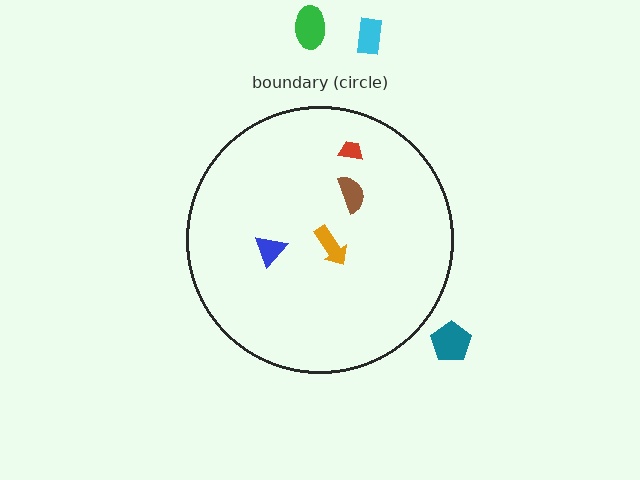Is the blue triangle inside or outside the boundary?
Inside.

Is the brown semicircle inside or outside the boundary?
Inside.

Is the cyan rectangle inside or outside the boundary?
Outside.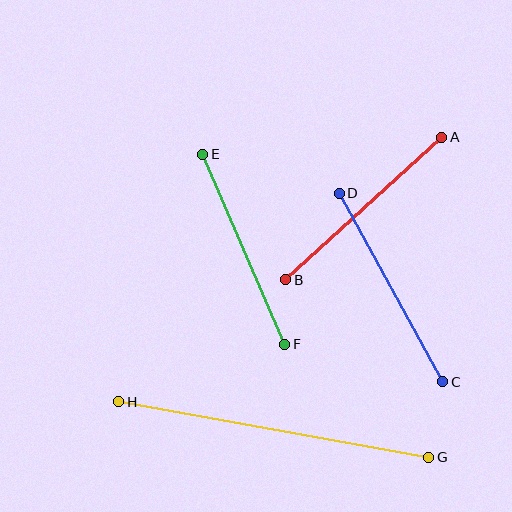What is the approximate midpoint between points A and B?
The midpoint is at approximately (364, 209) pixels.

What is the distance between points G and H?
The distance is approximately 315 pixels.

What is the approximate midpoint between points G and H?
The midpoint is at approximately (273, 430) pixels.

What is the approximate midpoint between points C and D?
The midpoint is at approximately (391, 288) pixels.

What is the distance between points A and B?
The distance is approximately 211 pixels.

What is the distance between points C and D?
The distance is approximately 215 pixels.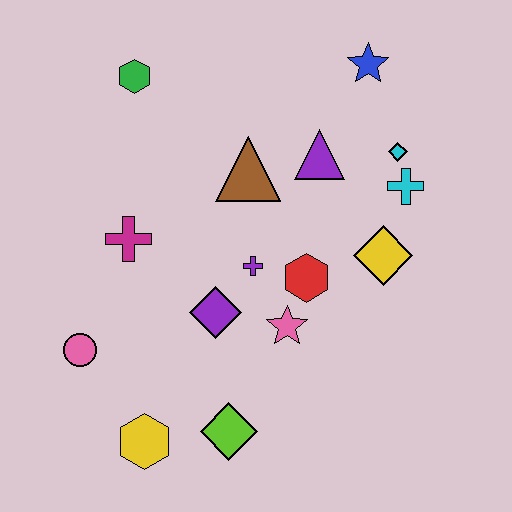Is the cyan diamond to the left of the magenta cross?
No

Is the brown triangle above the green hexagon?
No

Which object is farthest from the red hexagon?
The green hexagon is farthest from the red hexagon.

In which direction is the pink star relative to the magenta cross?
The pink star is to the right of the magenta cross.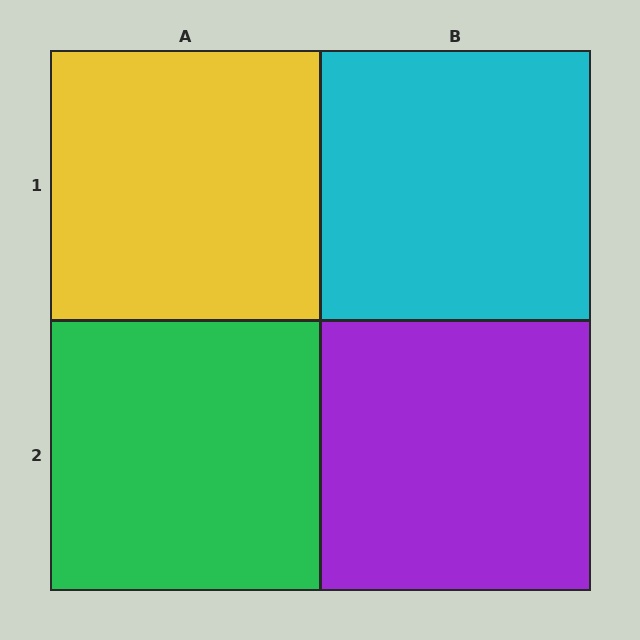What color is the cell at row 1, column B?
Cyan.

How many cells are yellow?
1 cell is yellow.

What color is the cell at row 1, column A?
Yellow.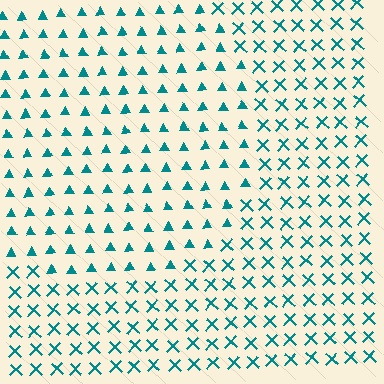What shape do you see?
I see a circle.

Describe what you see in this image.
The image is filled with small teal elements arranged in a uniform grid. A circle-shaped region contains triangles, while the surrounding area contains X marks. The boundary is defined purely by the change in element shape.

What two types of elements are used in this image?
The image uses triangles inside the circle region and X marks outside it.